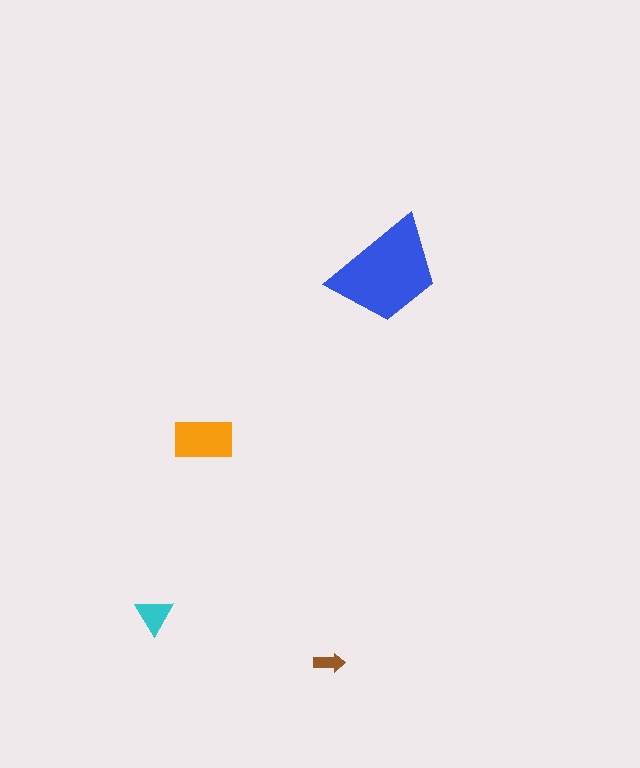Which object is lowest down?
The brown arrow is bottommost.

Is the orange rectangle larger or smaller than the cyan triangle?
Larger.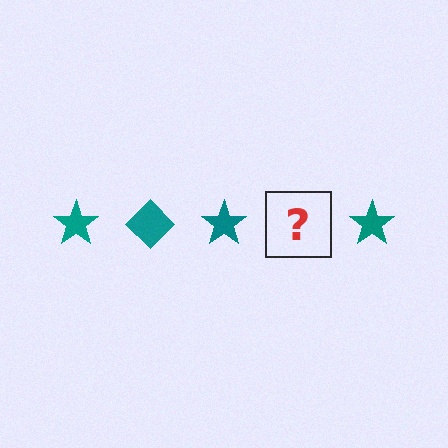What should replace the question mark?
The question mark should be replaced with a teal diamond.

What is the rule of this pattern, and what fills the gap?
The rule is that the pattern cycles through star, diamond shapes in teal. The gap should be filled with a teal diamond.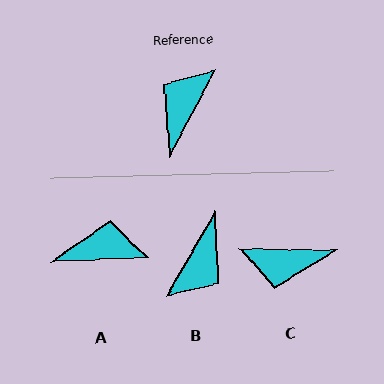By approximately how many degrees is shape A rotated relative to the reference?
Approximately 60 degrees clockwise.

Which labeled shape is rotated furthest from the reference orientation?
B, about 178 degrees away.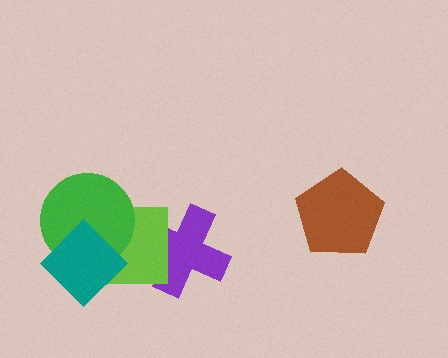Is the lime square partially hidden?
Yes, it is partially covered by another shape.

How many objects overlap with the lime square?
3 objects overlap with the lime square.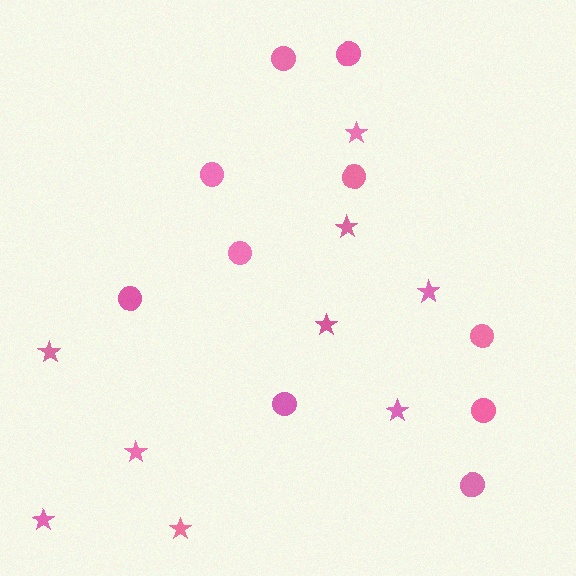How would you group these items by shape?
There are 2 groups: one group of circles (10) and one group of stars (9).